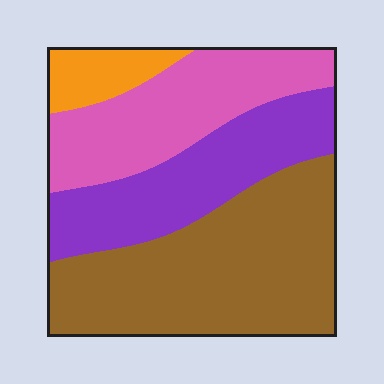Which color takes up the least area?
Orange, at roughly 10%.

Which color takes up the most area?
Brown, at roughly 40%.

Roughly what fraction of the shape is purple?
Purple takes up about one quarter (1/4) of the shape.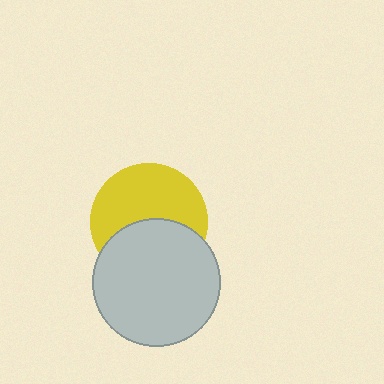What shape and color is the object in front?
The object in front is a light gray circle.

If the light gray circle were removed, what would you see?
You would see the complete yellow circle.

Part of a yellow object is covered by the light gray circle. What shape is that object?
It is a circle.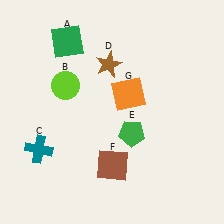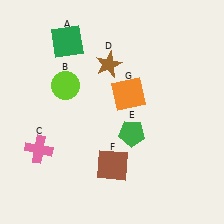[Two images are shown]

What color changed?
The cross (C) changed from teal in Image 1 to pink in Image 2.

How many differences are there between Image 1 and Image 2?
There is 1 difference between the two images.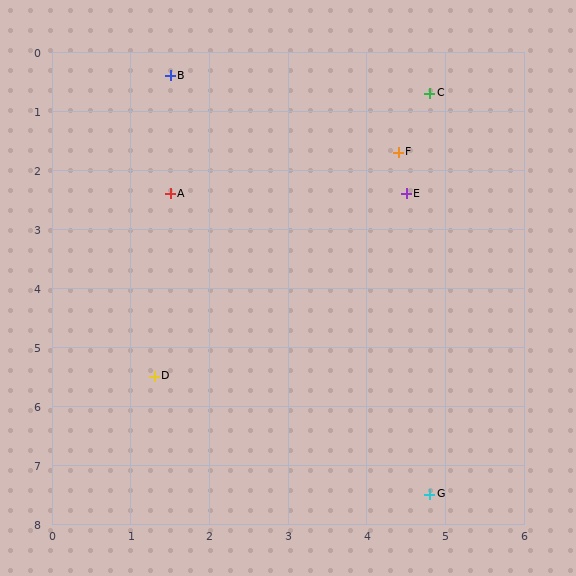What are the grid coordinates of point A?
Point A is at approximately (1.5, 2.4).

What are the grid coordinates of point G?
Point G is at approximately (4.8, 7.5).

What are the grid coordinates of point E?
Point E is at approximately (4.5, 2.4).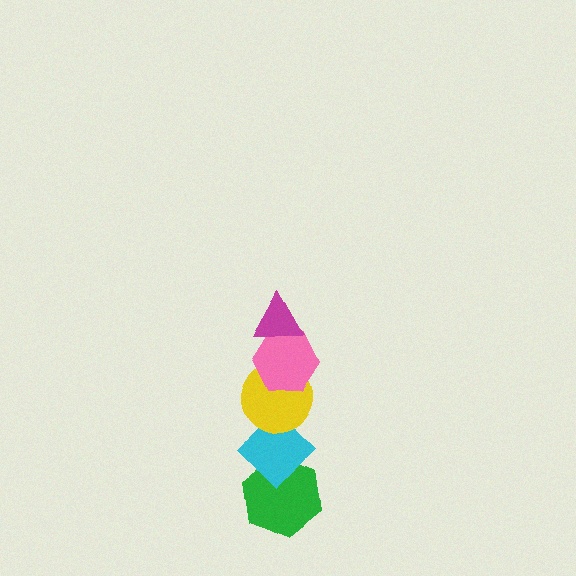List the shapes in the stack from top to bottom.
From top to bottom: the magenta triangle, the pink hexagon, the yellow circle, the cyan diamond, the green hexagon.